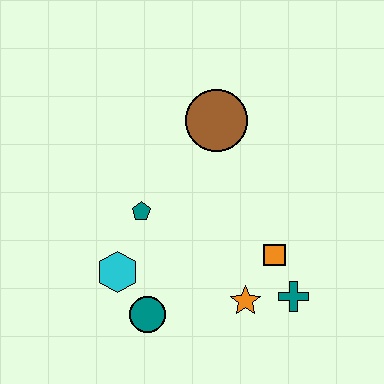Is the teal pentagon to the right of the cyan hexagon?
Yes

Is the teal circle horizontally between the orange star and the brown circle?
No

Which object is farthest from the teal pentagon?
The teal cross is farthest from the teal pentagon.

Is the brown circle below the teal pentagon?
No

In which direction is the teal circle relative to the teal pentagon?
The teal circle is below the teal pentagon.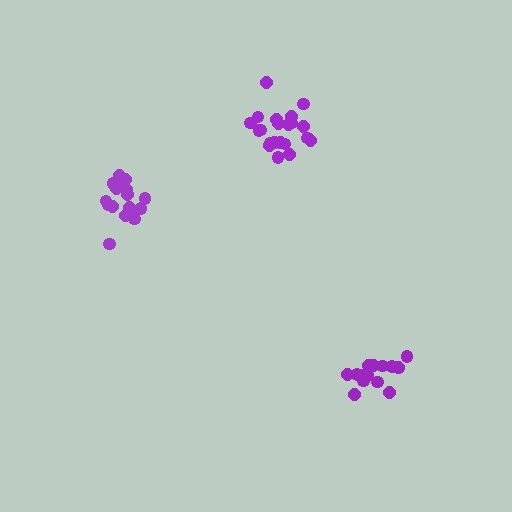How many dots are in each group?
Group 1: 18 dots, Group 2: 15 dots, Group 3: 21 dots (54 total).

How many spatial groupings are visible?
There are 3 spatial groupings.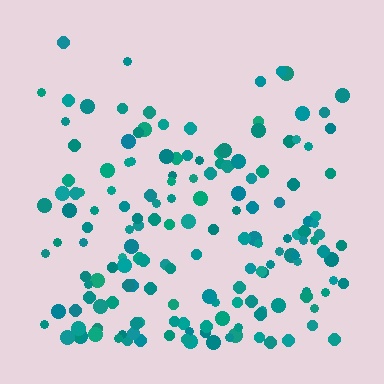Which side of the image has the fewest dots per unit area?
The top.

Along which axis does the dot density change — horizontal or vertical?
Vertical.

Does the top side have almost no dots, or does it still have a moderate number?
Still a moderate number, just noticeably fewer than the bottom.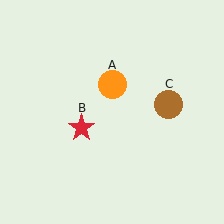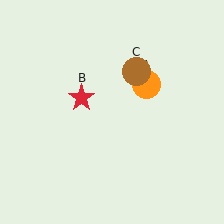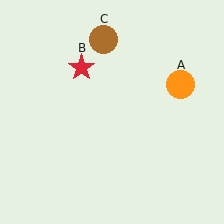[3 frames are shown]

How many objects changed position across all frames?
3 objects changed position: orange circle (object A), red star (object B), brown circle (object C).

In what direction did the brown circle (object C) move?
The brown circle (object C) moved up and to the left.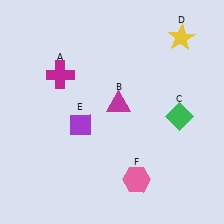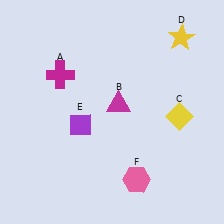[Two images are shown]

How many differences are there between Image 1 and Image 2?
There is 1 difference between the two images.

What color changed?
The diamond (C) changed from green in Image 1 to yellow in Image 2.